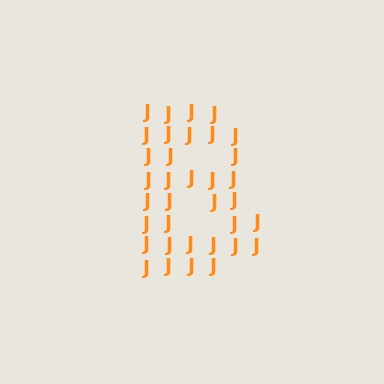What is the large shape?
The large shape is the letter B.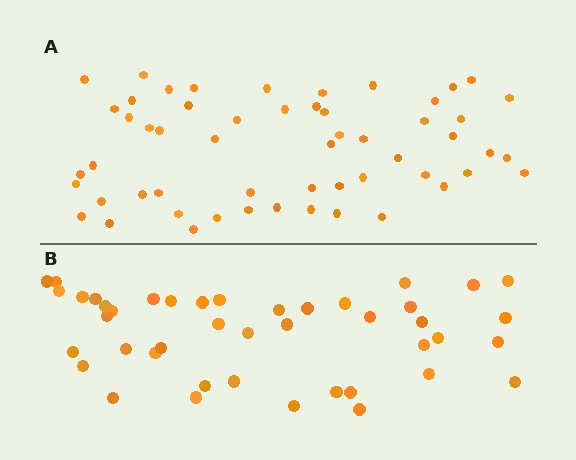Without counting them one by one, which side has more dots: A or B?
Region A (the top region) has more dots.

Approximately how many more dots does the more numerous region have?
Region A has roughly 12 or so more dots than region B.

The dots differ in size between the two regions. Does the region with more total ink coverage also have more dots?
No. Region B has more total ink coverage because its dots are larger, but region A actually contains more individual dots. Total area can be misleading — the number of items is what matters here.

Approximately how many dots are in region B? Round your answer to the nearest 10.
About 40 dots. (The exact count is 43, which rounds to 40.)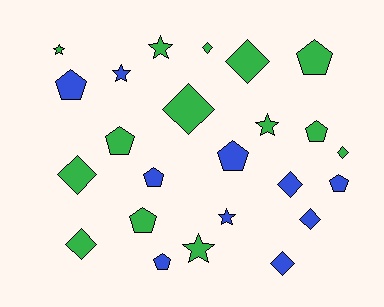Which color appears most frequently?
Green, with 14 objects.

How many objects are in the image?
There are 24 objects.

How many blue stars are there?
There are 2 blue stars.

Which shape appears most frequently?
Diamond, with 9 objects.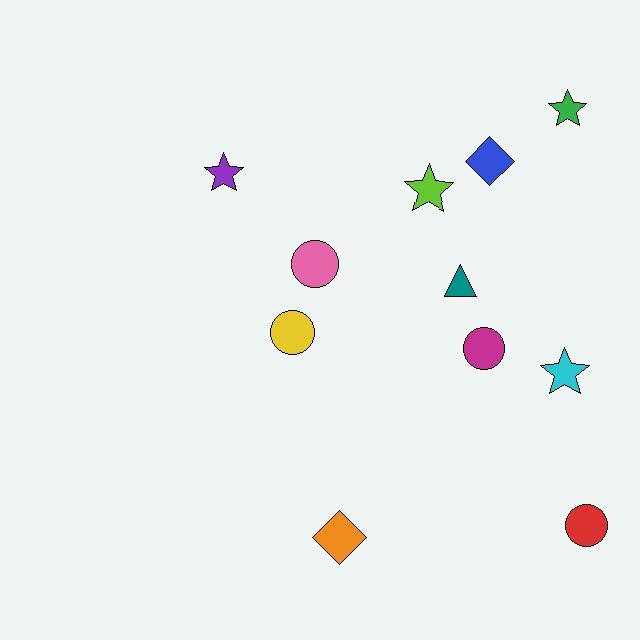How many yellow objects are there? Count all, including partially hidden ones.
There is 1 yellow object.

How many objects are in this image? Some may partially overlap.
There are 11 objects.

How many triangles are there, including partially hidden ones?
There is 1 triangle.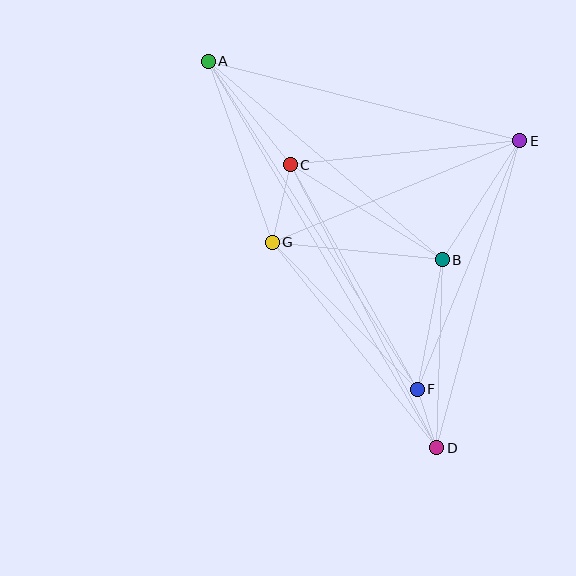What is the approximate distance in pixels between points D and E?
The distance between D and E is approximately 318 pixels.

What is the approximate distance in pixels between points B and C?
The distance between B and C is approximately 179 pixels.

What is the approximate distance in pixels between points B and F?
The distance between B and F is approximately 132 pixels.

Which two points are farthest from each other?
Points A and D are farthest from each other.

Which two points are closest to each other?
Points D and F are closest to each other.